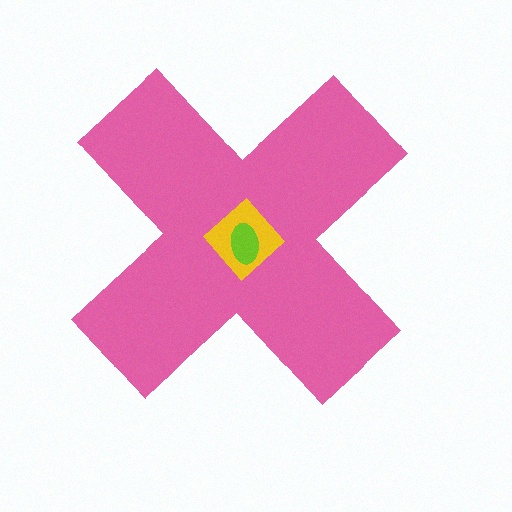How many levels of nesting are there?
3.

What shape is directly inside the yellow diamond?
The lime ellipse.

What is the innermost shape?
The lime ellipse.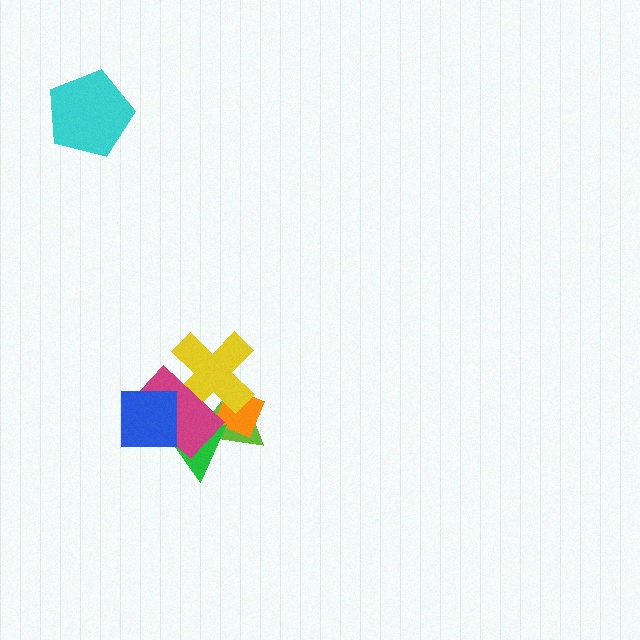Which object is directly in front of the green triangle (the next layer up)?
The magenta rectangle is directly in front of the green triangle.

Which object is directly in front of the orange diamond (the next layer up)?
The yellow cross is directly in front of the orange diamond.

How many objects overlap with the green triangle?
4 objects overlap with the green triangle.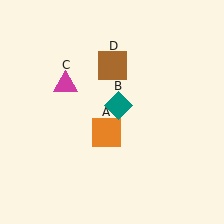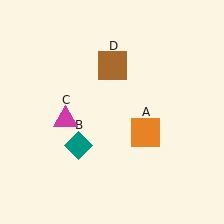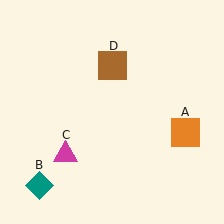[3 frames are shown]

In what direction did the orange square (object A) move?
The orange square (object A) moved right.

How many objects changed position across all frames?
3 objects changed position: orange square (object A), teal diamond (object B), magenta triangle (object C).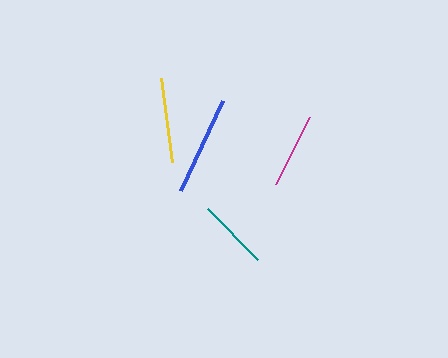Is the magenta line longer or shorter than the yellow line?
The yellow line is longer than the magenta line.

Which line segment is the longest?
The blue line is the longest at approximately 99 pixels.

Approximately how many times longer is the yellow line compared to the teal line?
The yellow line is approximately 1.2 times the length of the teal line.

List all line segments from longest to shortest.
From longest to shortest: blue, yellow, magenta, teal.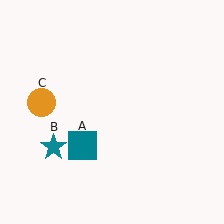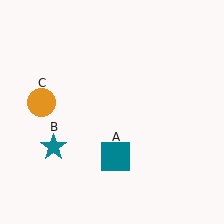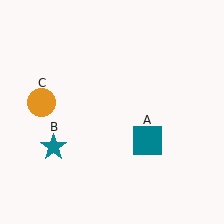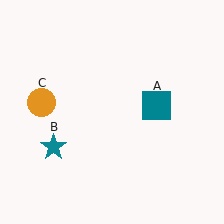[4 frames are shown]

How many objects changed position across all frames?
1 object changed position: teal square (object A).